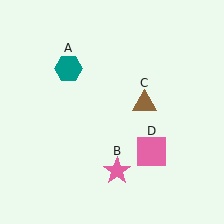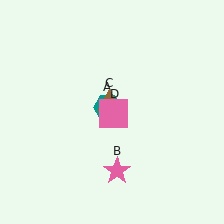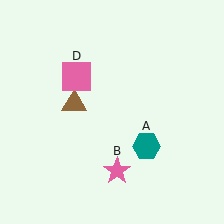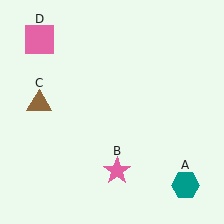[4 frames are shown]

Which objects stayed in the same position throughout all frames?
Pink star (object B) remained stationary.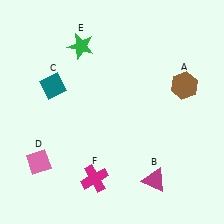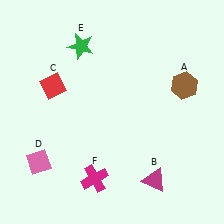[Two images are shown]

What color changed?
The diamond (C) changed from teal in Image 1 to red in Image 2.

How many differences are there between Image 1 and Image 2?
There is 1 difference between the two images.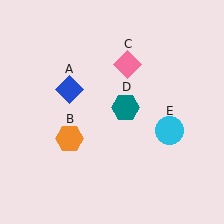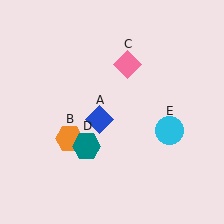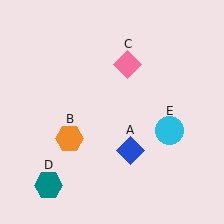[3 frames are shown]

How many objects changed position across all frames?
2 objects changed position: blue diamond (object A), teal hexagon (object D).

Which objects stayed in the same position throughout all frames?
Orange hexagon (object B) and pink diamond (object C) and cyan circle (object E) remained stationary.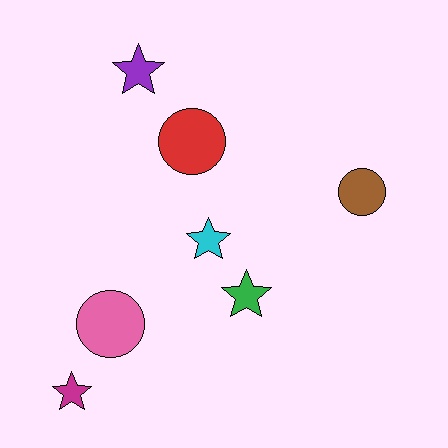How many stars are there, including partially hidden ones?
There are 4 stars.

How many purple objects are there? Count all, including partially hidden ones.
There is 1 purple object.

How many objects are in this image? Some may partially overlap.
There are 7 objects.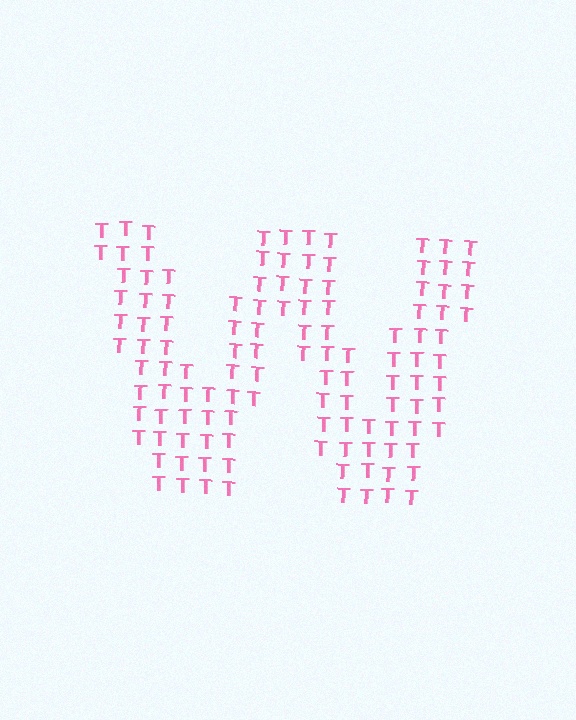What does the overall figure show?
The overall figure shows the letter W.